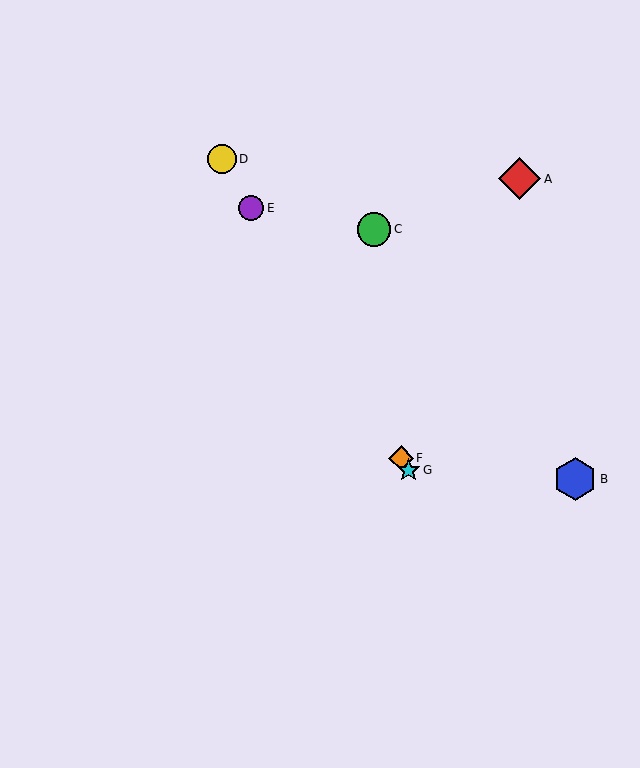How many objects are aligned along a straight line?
4 objects (D, E, F, G) are aligned along a straight line.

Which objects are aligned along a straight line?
Objects D, E, F, G are aligned along a straight line.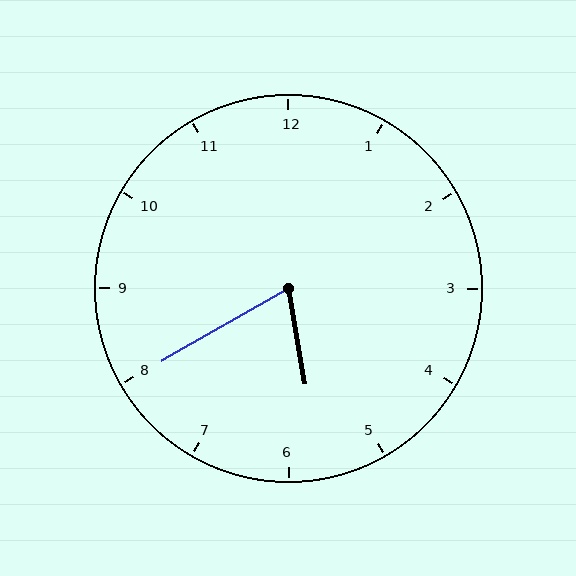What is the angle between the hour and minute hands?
Approximately 70 degrees.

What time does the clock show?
5:40.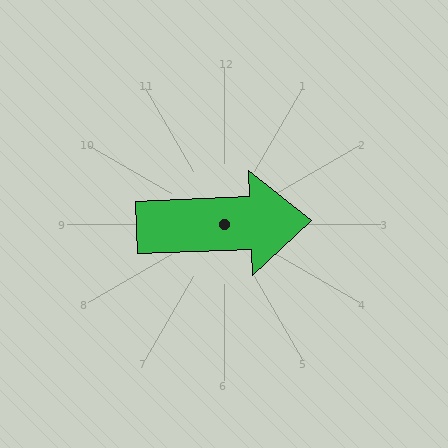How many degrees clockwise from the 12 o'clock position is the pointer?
Approximately 88 degrees.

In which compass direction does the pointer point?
East.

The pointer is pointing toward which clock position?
Roughly 3 o'clock.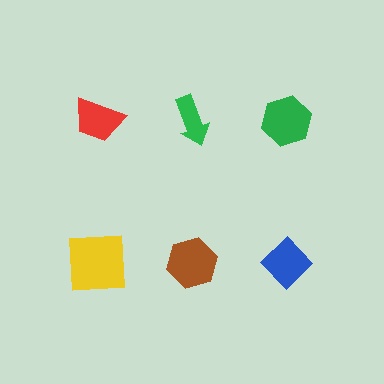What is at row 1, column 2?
A green arrow.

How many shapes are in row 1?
3 shapes.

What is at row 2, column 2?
A brown hexagon.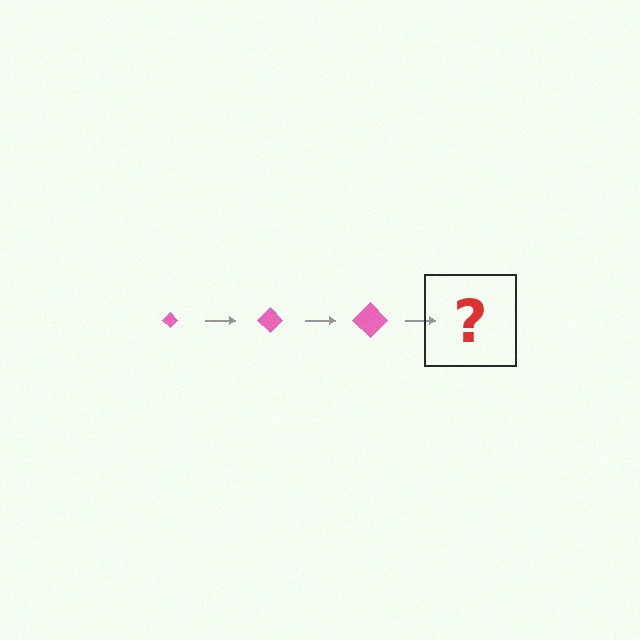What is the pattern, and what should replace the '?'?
The pattern is that the diamond gets progressively larger each step. The '?' should be a pink diamond, larger than the previous one.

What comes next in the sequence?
The next element should be a pink diamond, larger than the previous one.